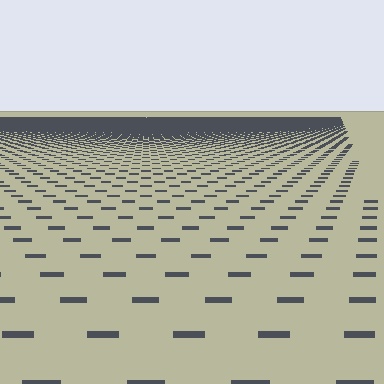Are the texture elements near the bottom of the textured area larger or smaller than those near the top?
Larger. Near the bottom, elements are closer to the viewer and appear at a bigger on-screen size.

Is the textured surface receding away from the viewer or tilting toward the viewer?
The surface is receding away from the viewer. Texture elements get smaller and denser toward the top.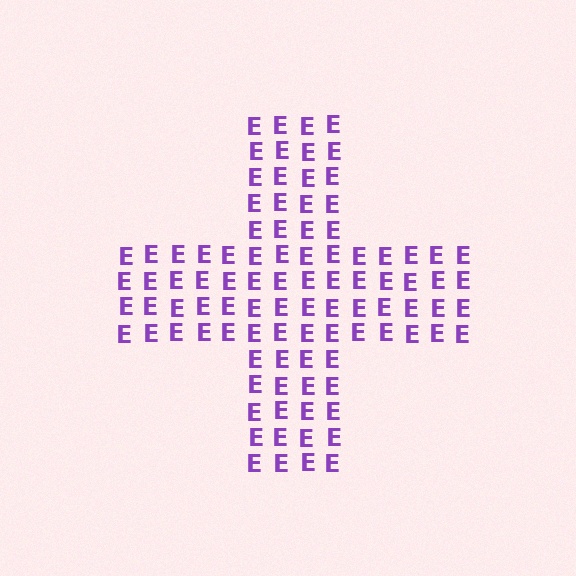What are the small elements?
The small elements are letter E's.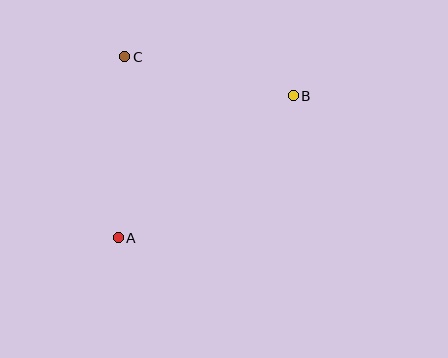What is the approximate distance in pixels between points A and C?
The distance between A and C is approximately 181 pixels.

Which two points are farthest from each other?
Points A and B are farthest from each other.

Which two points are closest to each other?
Points B and C are closest to each other.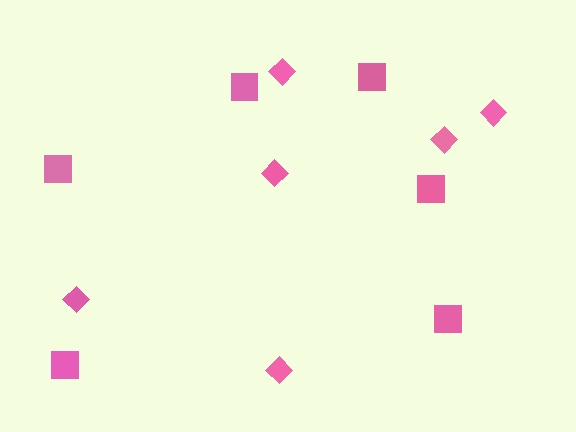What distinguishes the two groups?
There are 2 groups: one group of squares (6) and one group of diamonds (6).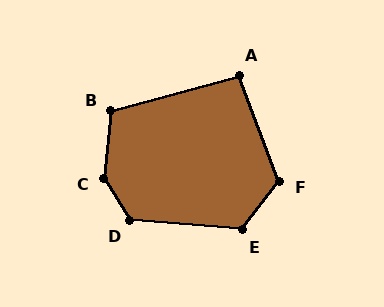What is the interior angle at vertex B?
Approximately 111 degrees (obtuse).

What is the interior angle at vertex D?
Approximately 126 degrees (obtuse).